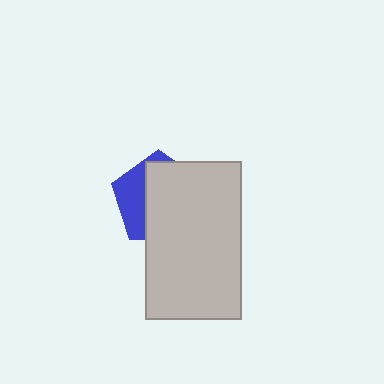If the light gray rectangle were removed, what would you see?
You would see the complete blue pentagon.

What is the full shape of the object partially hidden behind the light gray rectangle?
The partially hidden object is a blue pentagon.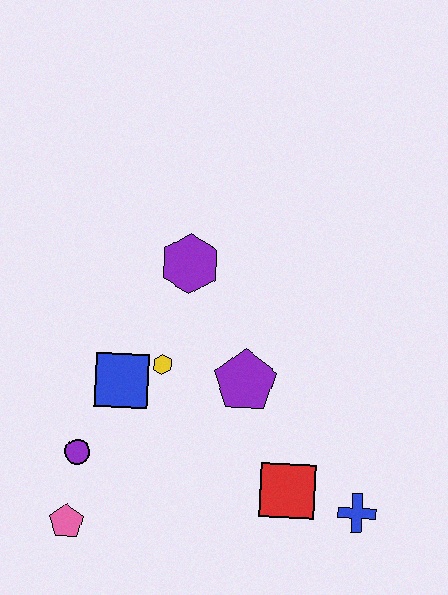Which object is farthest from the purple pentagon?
The pink pentagon is farthest from the purple pentagon.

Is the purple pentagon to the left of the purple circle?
No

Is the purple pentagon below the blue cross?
No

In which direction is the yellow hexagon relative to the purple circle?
The yellow hexagon is above the purple circle.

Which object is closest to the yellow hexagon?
The blue square is closest to the yellow hexagon.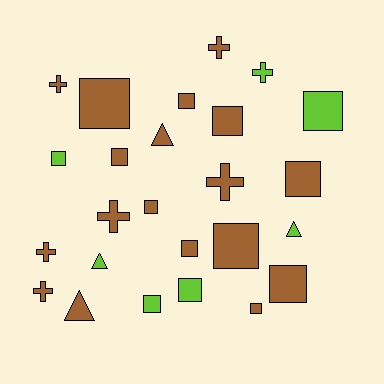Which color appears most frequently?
Brown, with 18 objects.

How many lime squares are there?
There are 4 lime squares.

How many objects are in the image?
There are 25 objects.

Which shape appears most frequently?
Square, with 14 objects.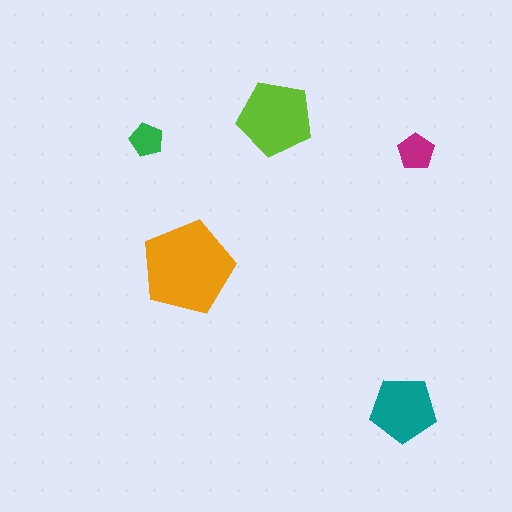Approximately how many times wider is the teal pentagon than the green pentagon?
About 2 times wider.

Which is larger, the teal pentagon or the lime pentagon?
The lime one.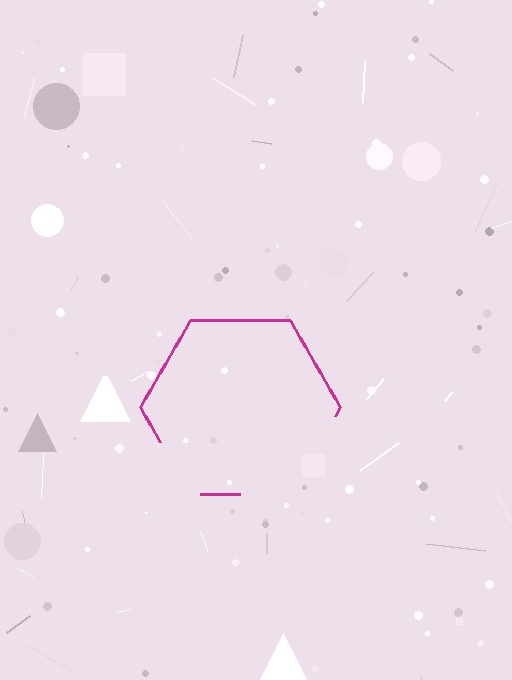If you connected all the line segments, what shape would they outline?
They would outline a hexagon.